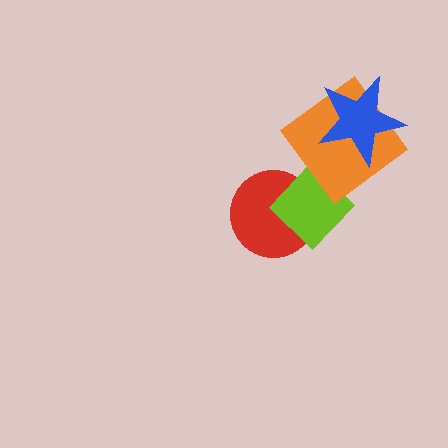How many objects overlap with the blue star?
1 object overlaps with the blue star.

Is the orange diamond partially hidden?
Yes, it is partially covered by another shape.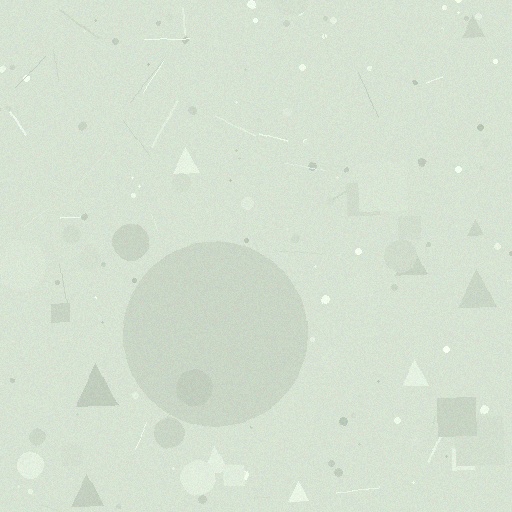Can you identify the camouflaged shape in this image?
The camouflaged shape is a circle.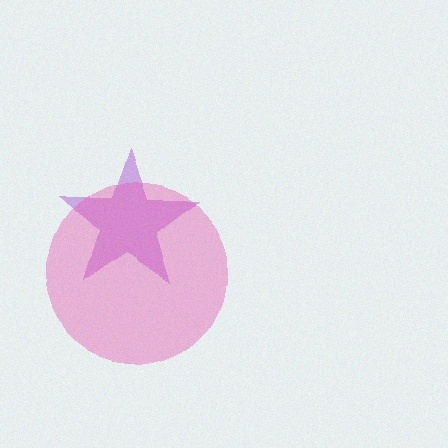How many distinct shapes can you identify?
There are 2 distinct shapes: a purple star, a pink circle.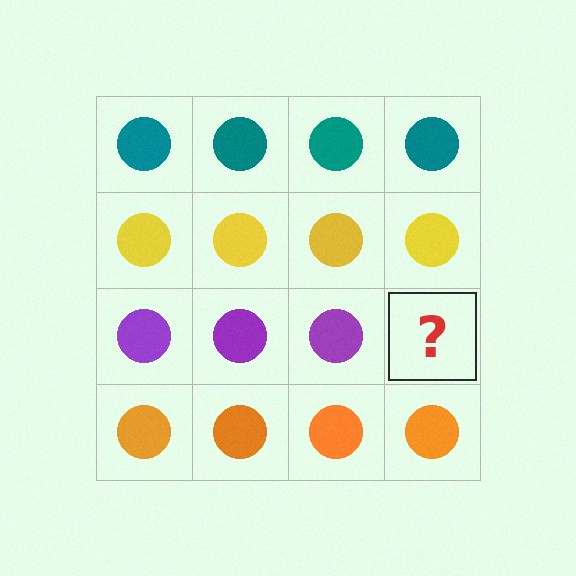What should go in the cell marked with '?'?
The missing cell should contain a purple circle.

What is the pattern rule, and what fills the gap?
The rule is that each row has a consistent color. The gap should be filled with a purple circle.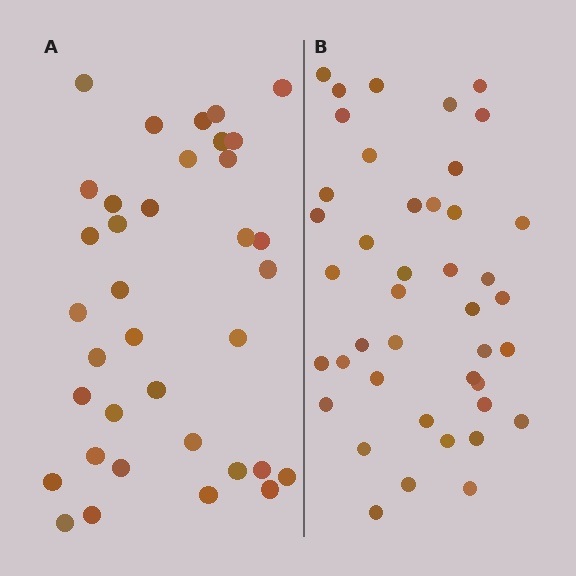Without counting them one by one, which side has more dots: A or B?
Region B (the right region) has more dots.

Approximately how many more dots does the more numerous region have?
Region B has about 6 more dots than region A.